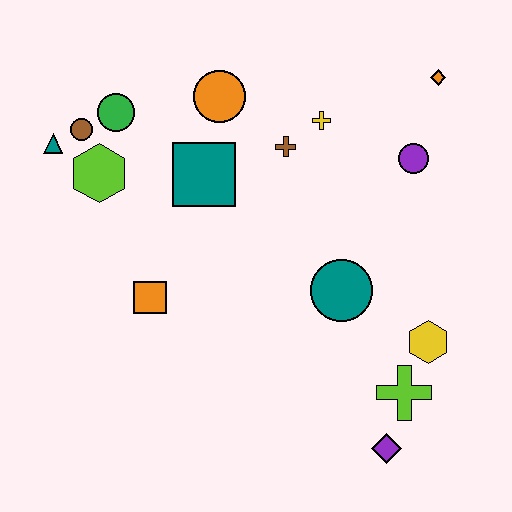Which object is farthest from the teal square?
The purple diamond is farthest from the teal square.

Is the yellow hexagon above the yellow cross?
No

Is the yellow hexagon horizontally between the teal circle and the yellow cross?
No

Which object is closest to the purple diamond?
The lime cross is closest to the purple diamond.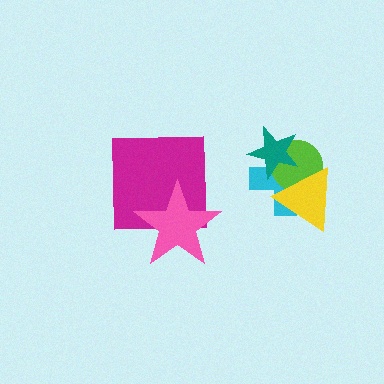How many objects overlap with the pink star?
1 object overlaps with the pink star.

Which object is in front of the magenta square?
The pink star is in front of the magenta square.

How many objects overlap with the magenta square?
1 object overlaps with the magenta square.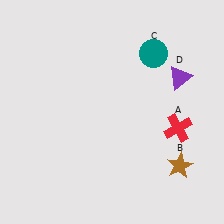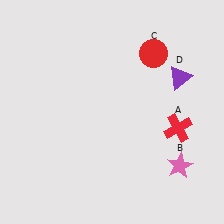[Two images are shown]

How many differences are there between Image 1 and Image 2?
There are 2 differences between the two images.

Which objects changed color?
B changed from brown to pink. C changed from teal to red.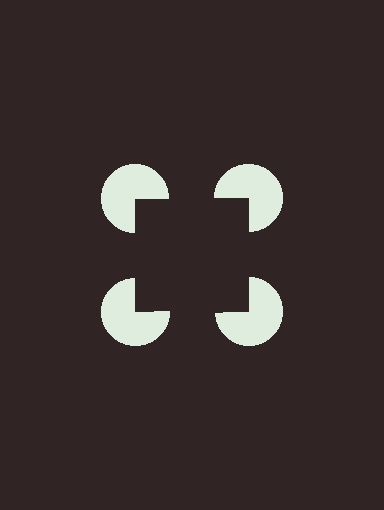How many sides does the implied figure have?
4 sides.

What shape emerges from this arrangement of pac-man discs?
An illusory square — its edges are inferred from the aligned wedge cuts in the pac-man discs, not physically drawn.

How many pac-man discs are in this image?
There are 4 — one at each vertex of the illusory square.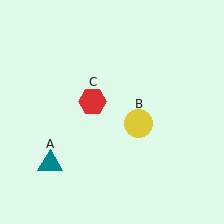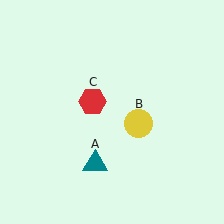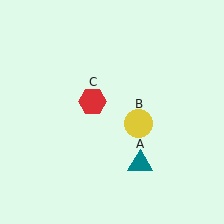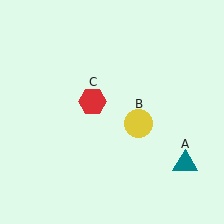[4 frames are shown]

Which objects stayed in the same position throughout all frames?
Yellow circle (object B) and red hexagon (object C) remained stationary.